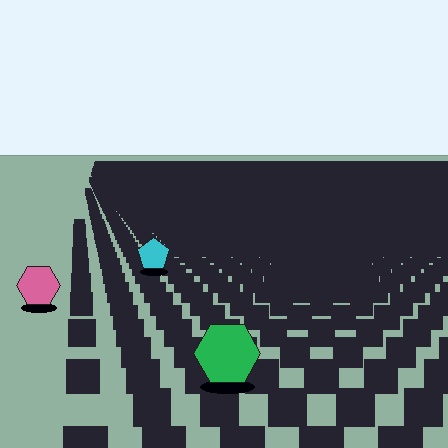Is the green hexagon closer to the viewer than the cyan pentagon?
Yes. The green hexagon is closer — you can tell from the texture gradient: the ground texture is coarser near it.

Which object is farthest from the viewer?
The cyan pentagon is farthest from the viewer. It appears smaller and the ground texture around it is denser.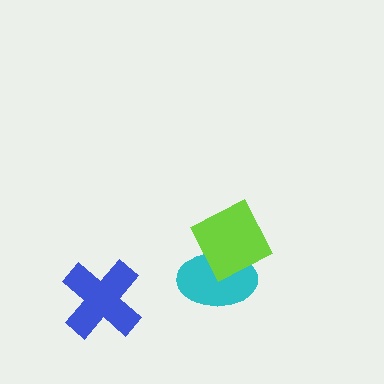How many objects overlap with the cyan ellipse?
1 object overlaps with the cyan ellipse.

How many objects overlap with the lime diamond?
1 object overlaps with the lime diamond.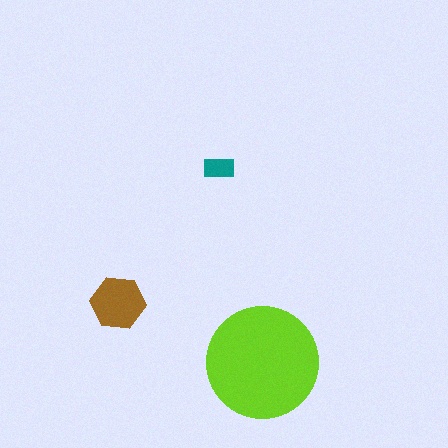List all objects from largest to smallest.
The lime circle, the brown hexagon, the teal rectangle.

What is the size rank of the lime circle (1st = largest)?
1st.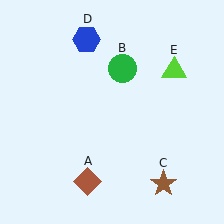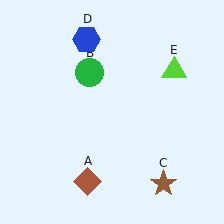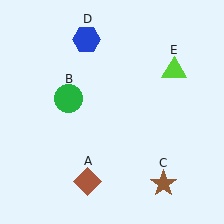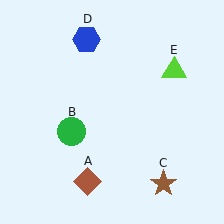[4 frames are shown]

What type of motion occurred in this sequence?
The green circle (object B) rotated counterclockwise around the center of the scene.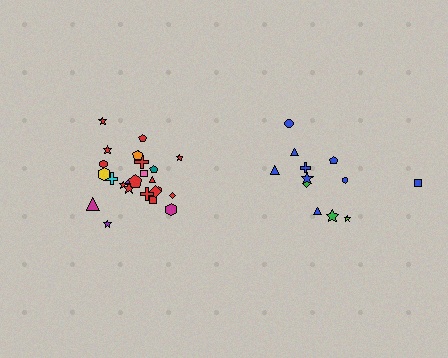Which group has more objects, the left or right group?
The left group.